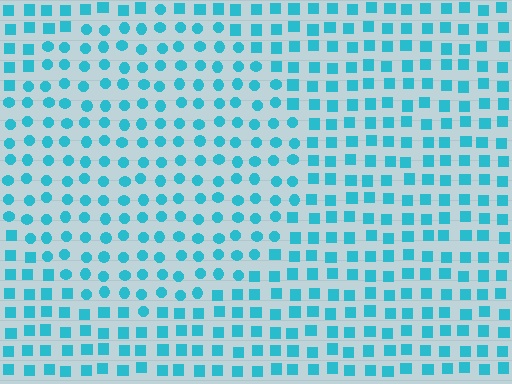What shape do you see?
I see a circle.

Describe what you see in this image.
The image is filled with small cyan elements arranged in a uniform grid. A circle-shaped region contains circles, while the surrounding area contains squares. The boundary is defined purely by the change in element shape.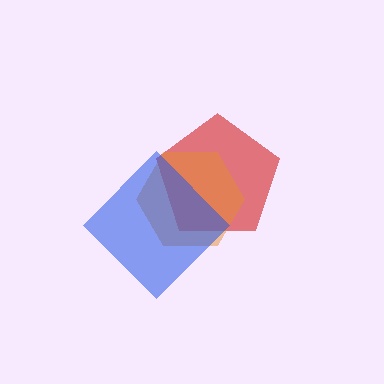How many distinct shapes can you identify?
There are 3 distinct shapes: a red pentagon, an orange hexagon, a blue diamond.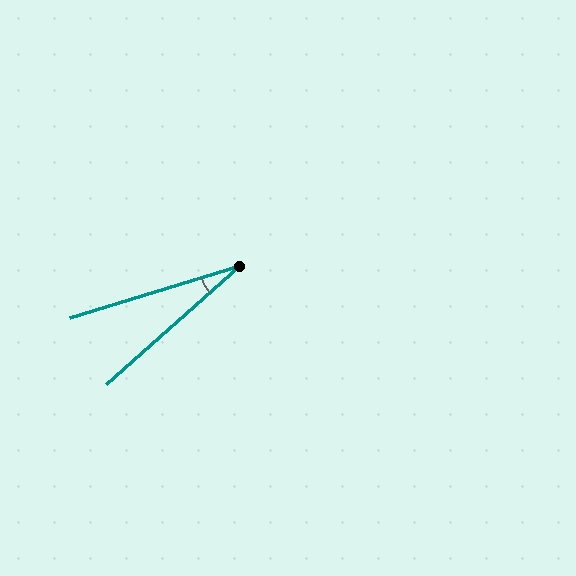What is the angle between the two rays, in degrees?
Approximately 25 degrees.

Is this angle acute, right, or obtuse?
It is acute.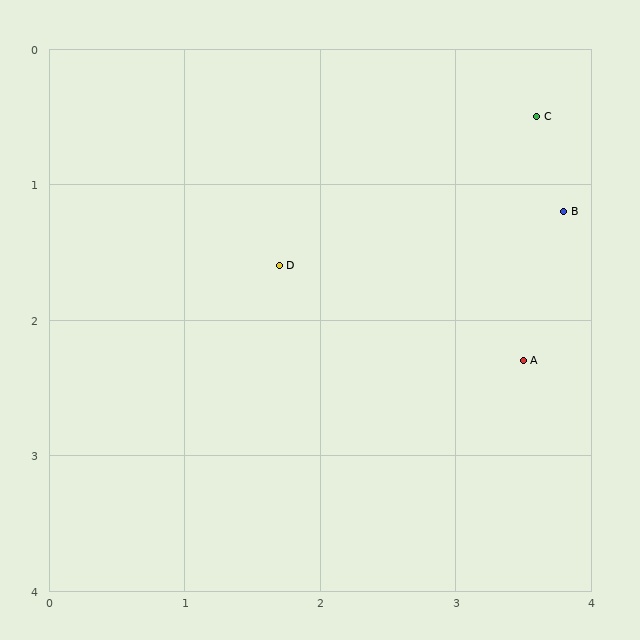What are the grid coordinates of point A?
Point A is at approximately (3.5, 2.3).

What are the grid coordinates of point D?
Point D is at approximately (1.7, 1.6).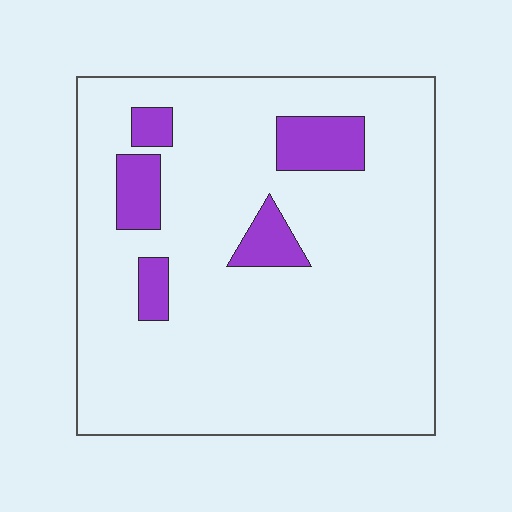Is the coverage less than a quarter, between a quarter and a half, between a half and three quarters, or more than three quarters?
Less than a quarter.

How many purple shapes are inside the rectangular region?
5.